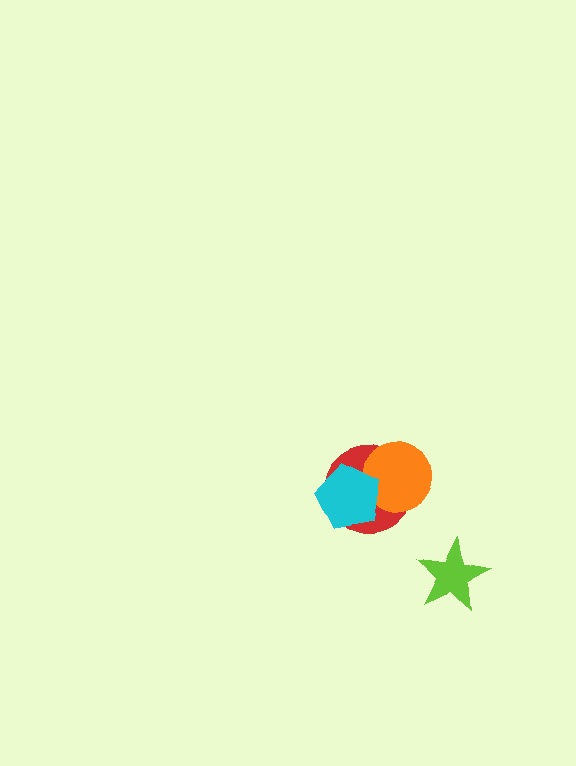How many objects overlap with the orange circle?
2 objects overlap with the orange circle.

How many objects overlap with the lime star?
0 objects overlap with the lime star.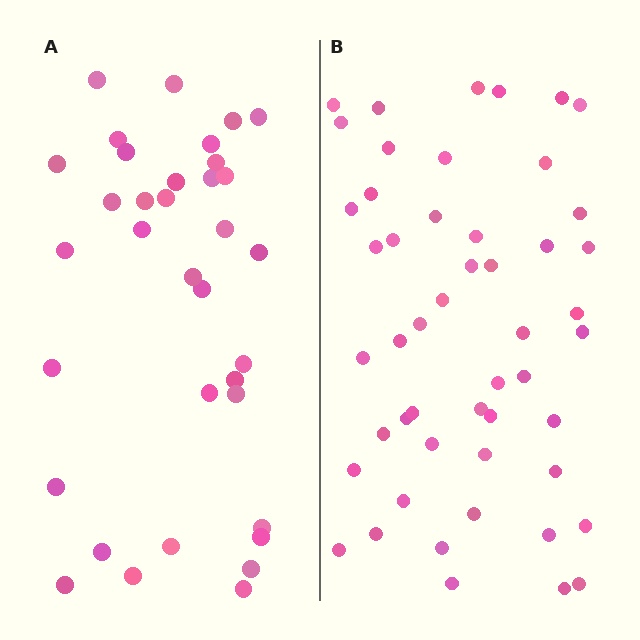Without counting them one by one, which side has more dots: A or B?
Region B (the right region) has more dots.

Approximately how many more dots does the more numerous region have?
Region B has approximately 15 more dots than region A.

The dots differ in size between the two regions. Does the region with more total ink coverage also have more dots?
No. Region A has more total ink coverage because its dots are larger, but region B actually contains more individual dots. Total area can be misleading — the number of items is what matters here.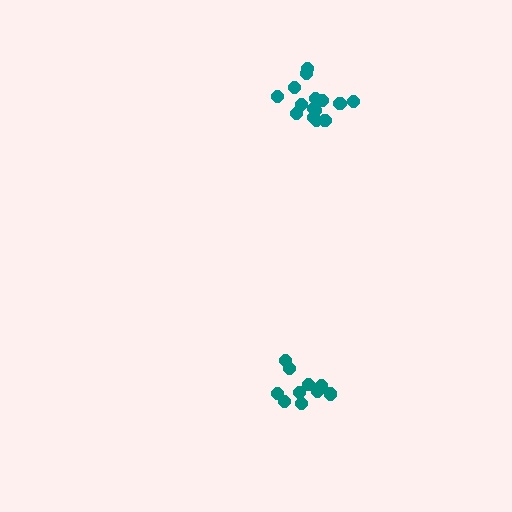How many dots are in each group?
Group 1: 15 dots, Group 2: 10 dots (25 total).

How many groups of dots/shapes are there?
There are 2 groups.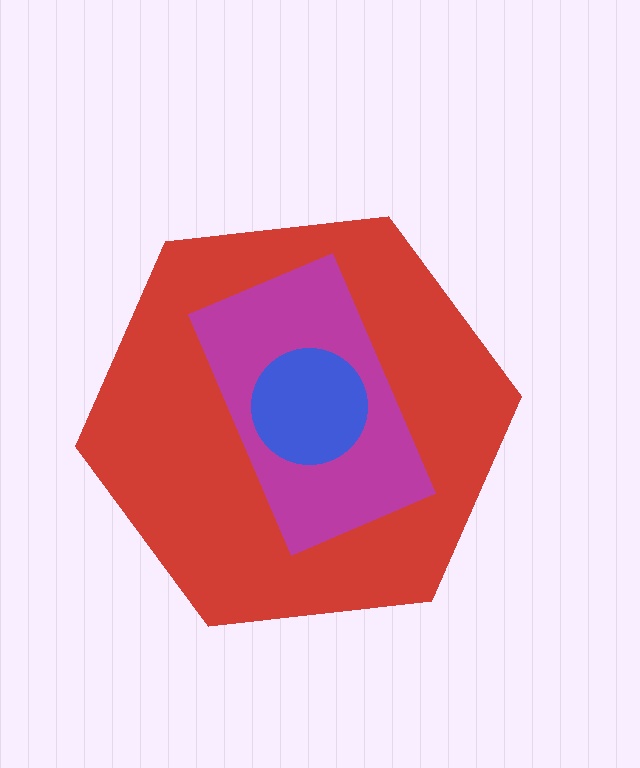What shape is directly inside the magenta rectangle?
The blue circle.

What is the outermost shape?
The red hexagon.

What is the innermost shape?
The blue circle.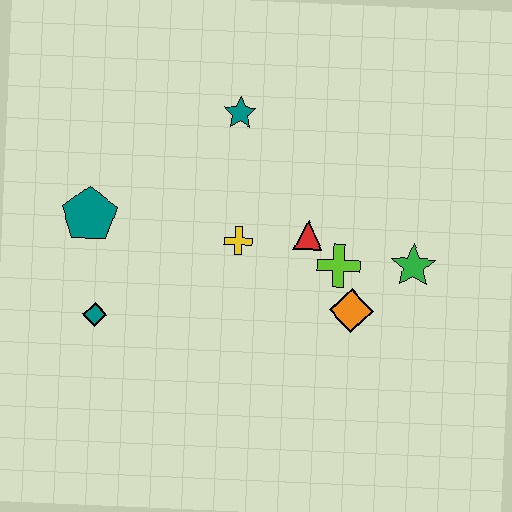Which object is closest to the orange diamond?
The lime cross is closest to the orange diamond.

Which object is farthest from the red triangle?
The teal diamond is farthest from the red triangle.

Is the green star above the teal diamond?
Yes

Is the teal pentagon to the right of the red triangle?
No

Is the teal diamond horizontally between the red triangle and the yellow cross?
No